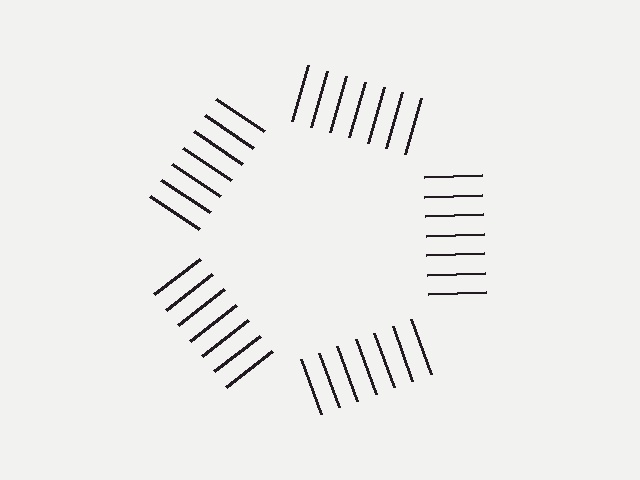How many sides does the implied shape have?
5 sides — the line-ends trace a pentagon.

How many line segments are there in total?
35 — 7 along each of the 5 edges.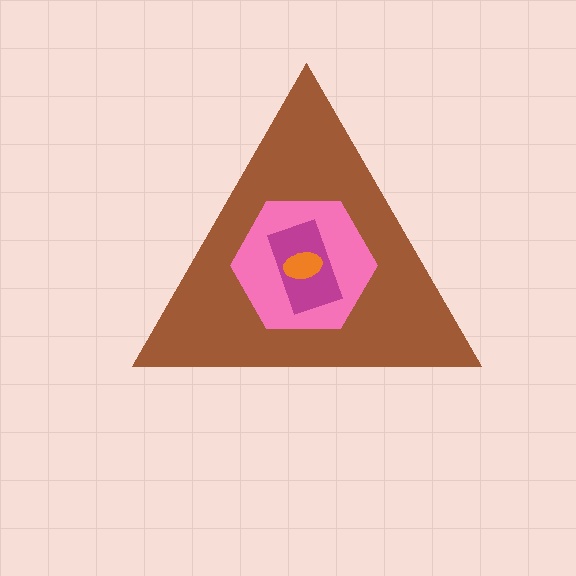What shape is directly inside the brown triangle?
The pink hexagon.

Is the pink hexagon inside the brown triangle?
Yes.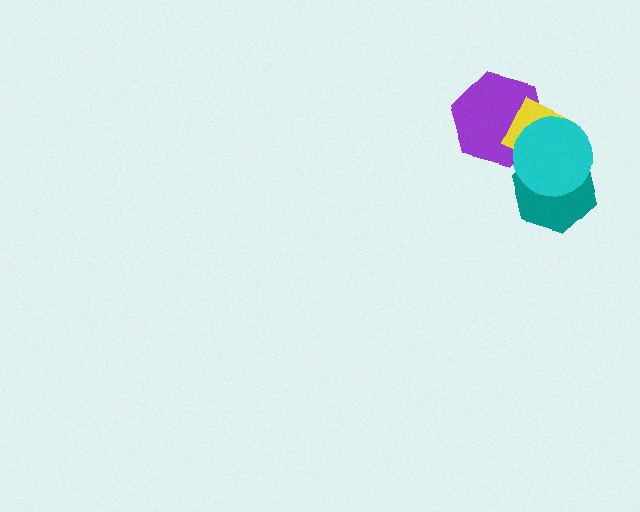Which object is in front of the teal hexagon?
The cyan circle is in front of the teal hexagon.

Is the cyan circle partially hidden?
No, no other shape covers it.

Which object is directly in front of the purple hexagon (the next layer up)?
The yellow diamond is directly in front of the purple hexagon.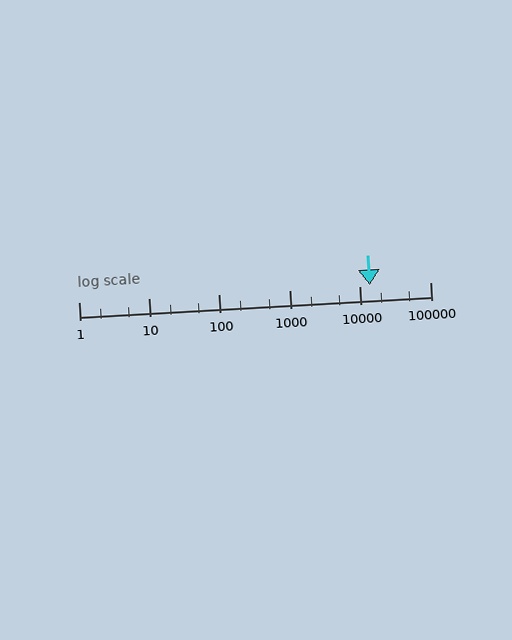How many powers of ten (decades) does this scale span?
The scale spans 5 decades, from 1 to 100000.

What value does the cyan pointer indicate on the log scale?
The pointer indicates approximately 14000.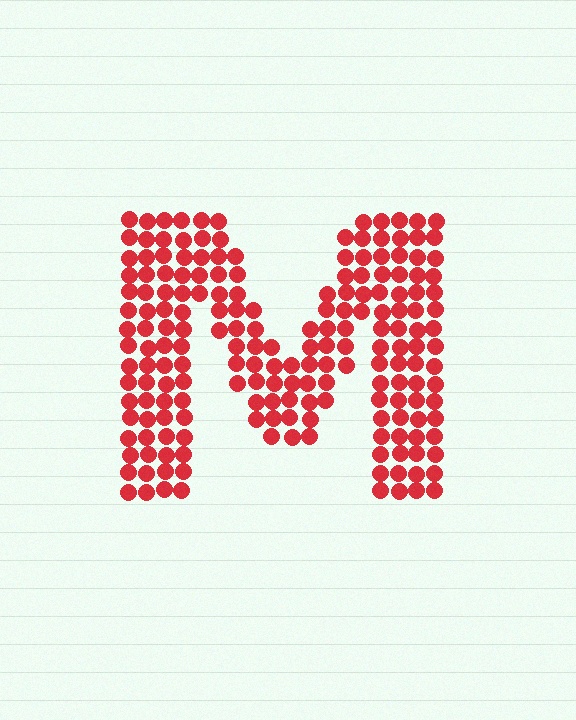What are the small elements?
The small elements are circles.